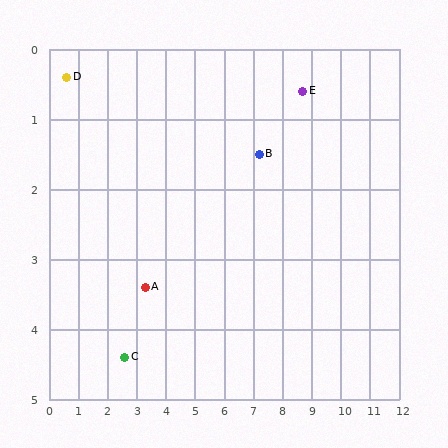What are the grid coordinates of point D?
Point D is at approximately (0.6, 0.4).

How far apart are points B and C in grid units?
Points B and C are about 5.4 grid units apart.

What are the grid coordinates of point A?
Point A is at approximately (3.3, 3.4).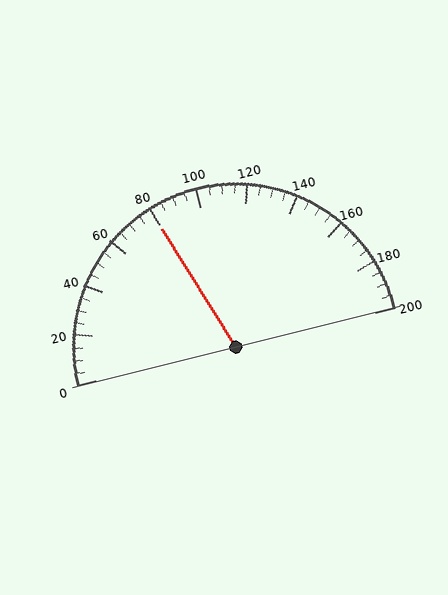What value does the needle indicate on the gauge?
The needle indicates approximately 80.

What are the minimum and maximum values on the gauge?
The gauge ranges from 0 to 200.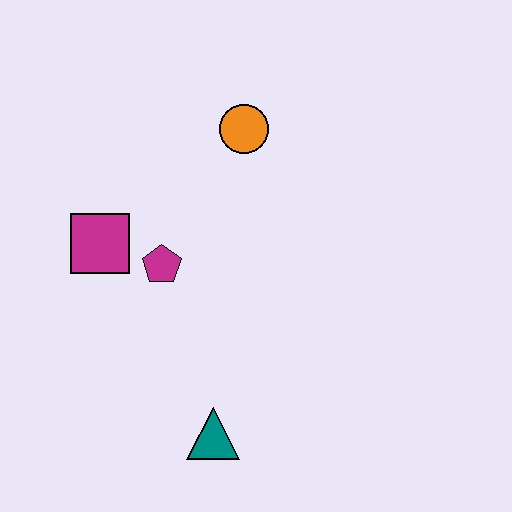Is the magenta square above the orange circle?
No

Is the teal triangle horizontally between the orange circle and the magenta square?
Yes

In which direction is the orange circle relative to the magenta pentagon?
The orange circle is above the magenta pentagon.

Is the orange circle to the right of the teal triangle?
Yes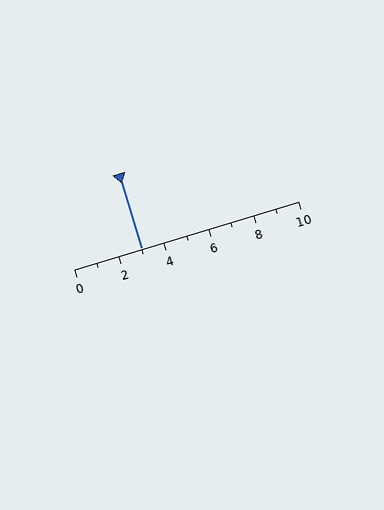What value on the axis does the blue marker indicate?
The marker indicates approximately 3.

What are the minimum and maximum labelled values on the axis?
The axis runs from 0 to 10.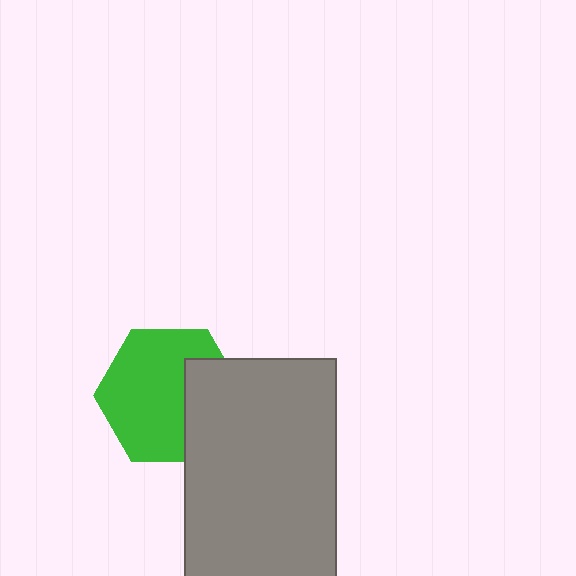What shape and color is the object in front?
The object in front is a gray rectangle.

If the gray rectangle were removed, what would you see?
You would see the complete green hexagon.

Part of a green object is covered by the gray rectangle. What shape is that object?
It is a hexagon.